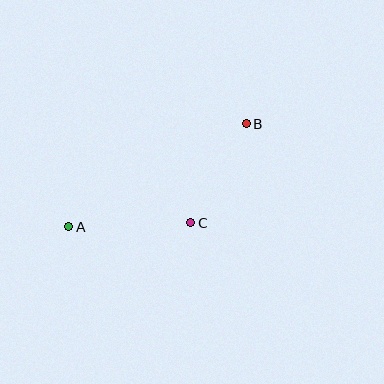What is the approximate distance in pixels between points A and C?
The distance between A and C is approximately 122 pixels.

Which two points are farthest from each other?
Points A and B are farthest from each other.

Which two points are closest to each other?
Points B and C are closest to each other.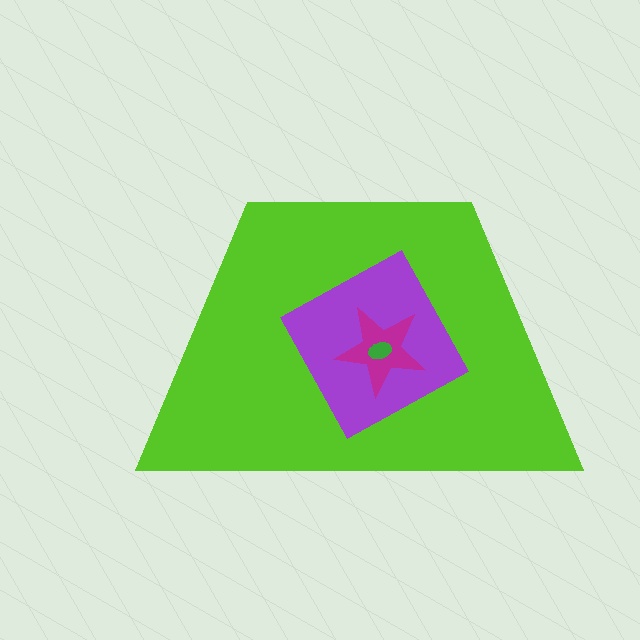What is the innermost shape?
The green ellipse.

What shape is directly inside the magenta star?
The green ellipse.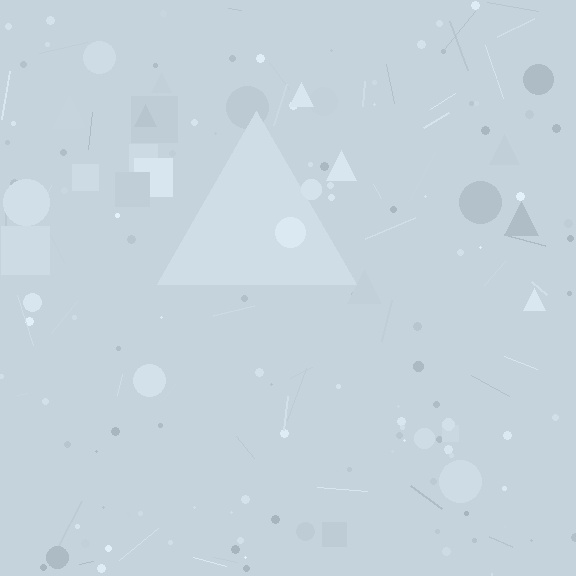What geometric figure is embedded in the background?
A triangle is embedded in the background.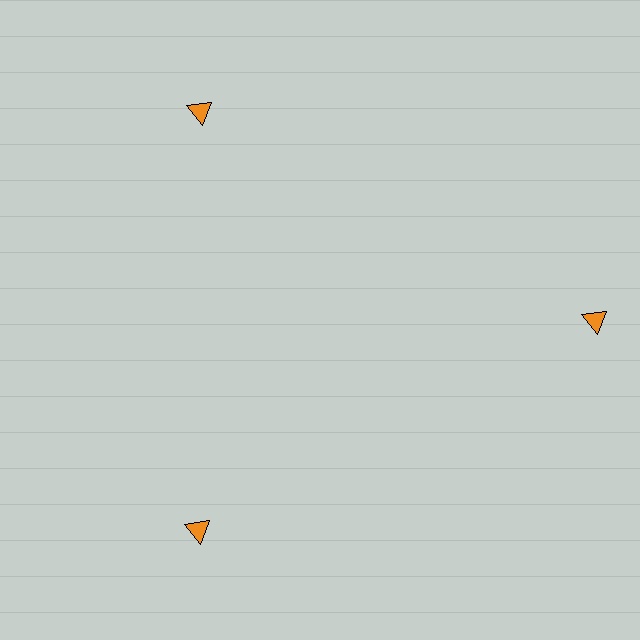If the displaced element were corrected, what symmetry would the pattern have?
It would have 3-fold rotational symmetry — the pattern would map onto itself every 120 degrees.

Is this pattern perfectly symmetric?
No. The 3 orange triangles are arranged in a ring, but one element near the 3 o'clock position is pushed outward from the center, breaking the 3-fold rotational symmetry.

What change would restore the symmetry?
The symmetry would be restored by moving it inward, back onto the ring so that all 3 triangles sit at equal angles and equal distance from the center.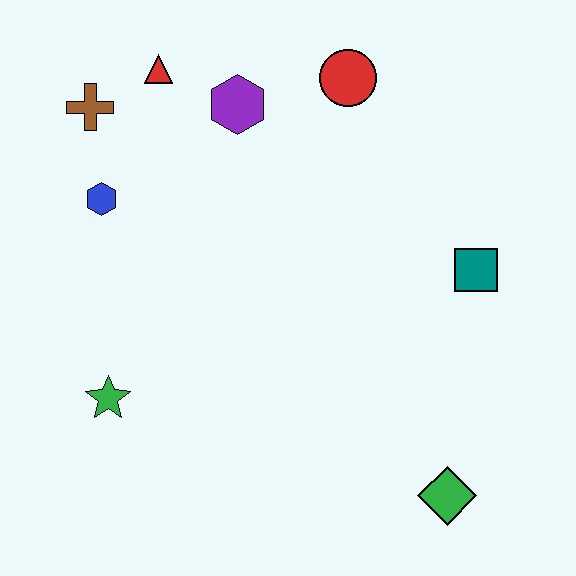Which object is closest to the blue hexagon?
The brown cross is closest to the blue hexagon.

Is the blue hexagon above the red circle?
No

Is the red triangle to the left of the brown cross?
No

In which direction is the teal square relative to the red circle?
The teal square is below the red circle.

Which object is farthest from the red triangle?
The green diamond is farthest from the red triangle.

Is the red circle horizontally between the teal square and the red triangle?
Yes